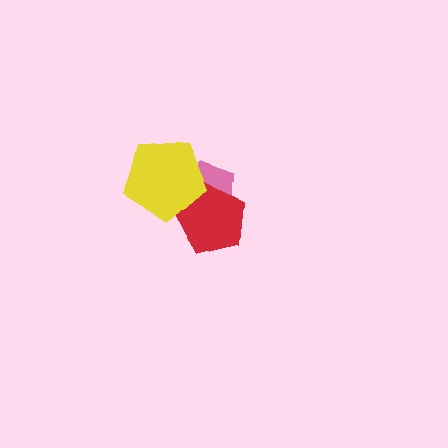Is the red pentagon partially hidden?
Yes, it is partially covered by another shape.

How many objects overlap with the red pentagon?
2 objects overlap with the red pentagon.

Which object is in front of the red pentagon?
The yellow pentagon is in front of the red pentagon.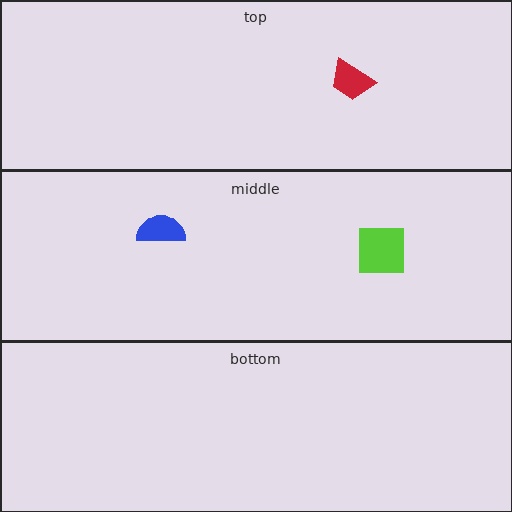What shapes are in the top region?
The red trapezoid.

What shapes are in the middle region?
The lime square, the blue semicircle.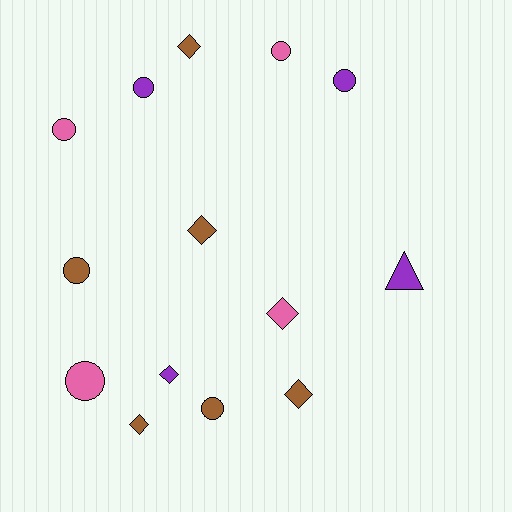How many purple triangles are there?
There is 1 purple triangle.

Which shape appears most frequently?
Circle, with 7 objects.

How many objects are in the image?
There are 14 objects.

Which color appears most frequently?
Brown, with 6 objects.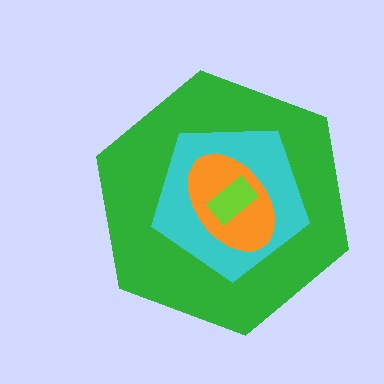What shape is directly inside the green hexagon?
The cyan pentagon.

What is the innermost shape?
The lime rectangle.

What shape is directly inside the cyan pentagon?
The orange ellipse.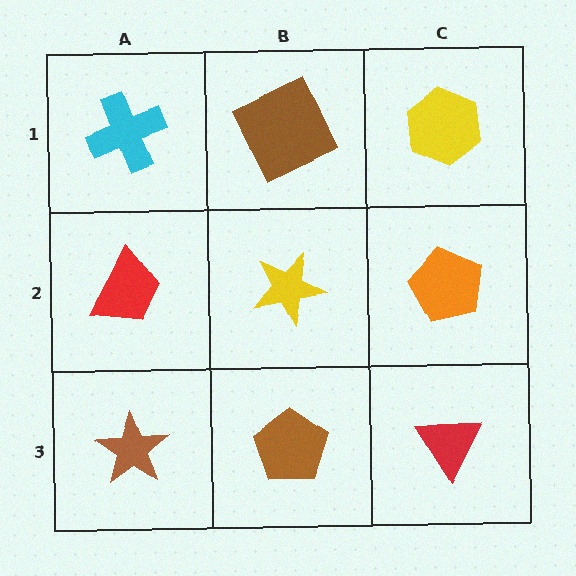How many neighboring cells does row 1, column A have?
2.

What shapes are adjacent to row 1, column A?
A red trapezoid (row 2, column A), a brown square (row 1, column B).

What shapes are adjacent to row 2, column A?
A cyan cross (row 1, column A), a brown star (row 3, column A), a yellow star (row 2, column B).